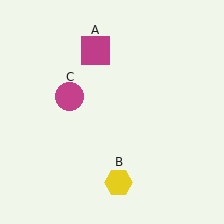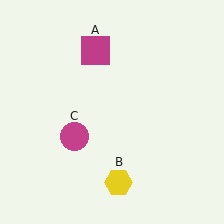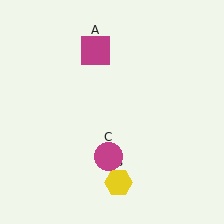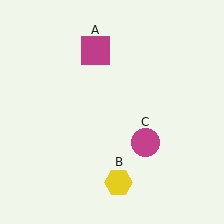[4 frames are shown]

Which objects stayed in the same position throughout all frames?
Magenta square (object A) and yellow hexagon (object B) remained stationary.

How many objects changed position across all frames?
1 object changed position: magenta circle (object C).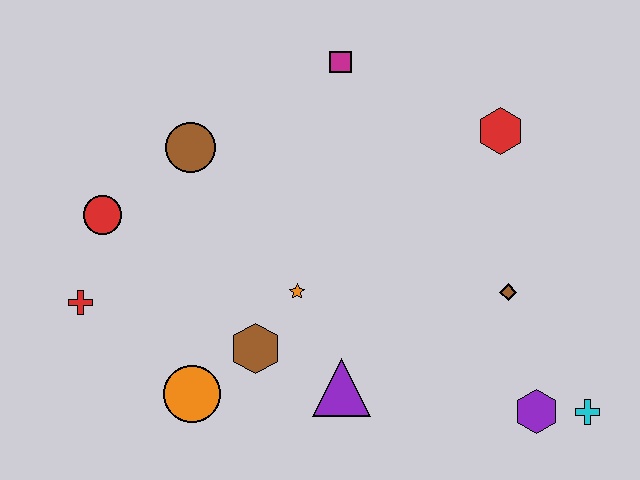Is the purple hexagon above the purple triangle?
No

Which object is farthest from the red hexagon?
The red cross is farthest from the red hexagon.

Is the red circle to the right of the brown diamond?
No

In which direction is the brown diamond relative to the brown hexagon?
The brown diamond is to the right of the brown hexagon.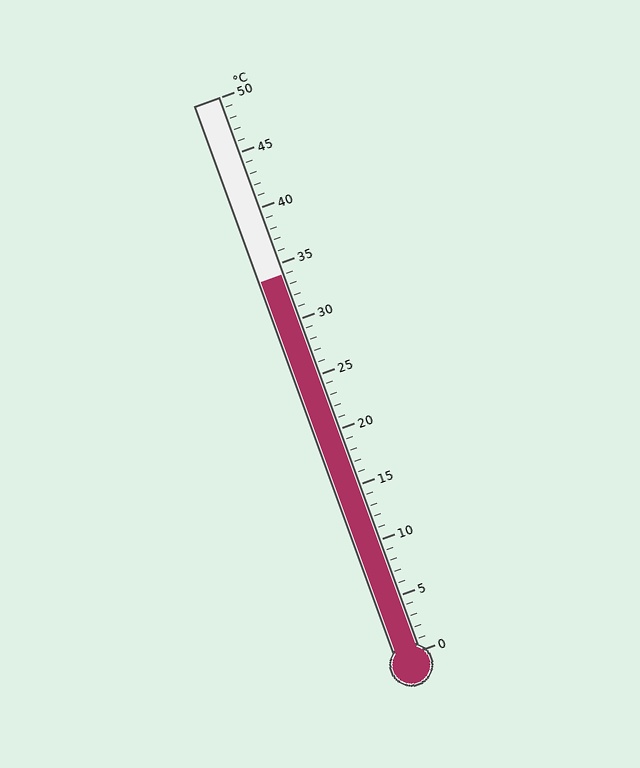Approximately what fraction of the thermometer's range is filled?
The thermometer is filled to approximately 70% of its range.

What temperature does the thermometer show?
The thermometer shows approximately 34°C.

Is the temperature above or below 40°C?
The temperature is below 40°C.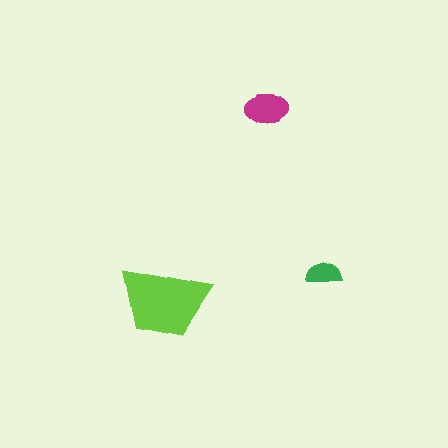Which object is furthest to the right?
The green semicircle is rightmost.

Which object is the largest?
The lime trapezoid.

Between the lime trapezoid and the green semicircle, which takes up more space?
The lime trapezoid.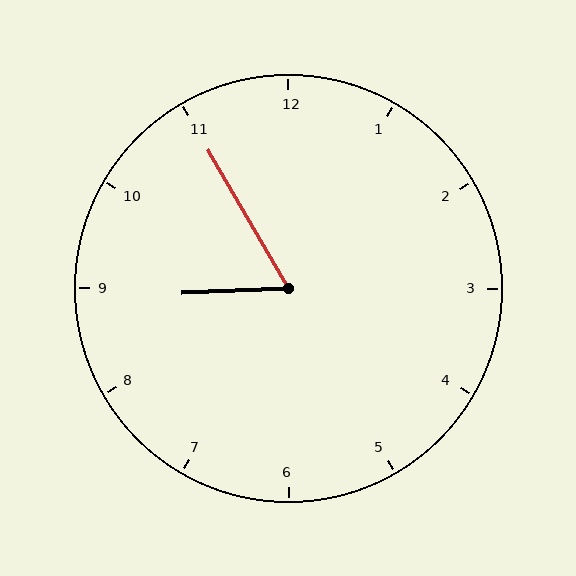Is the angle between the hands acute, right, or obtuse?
It is acute.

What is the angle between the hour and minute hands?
Approximately 62 degrees.